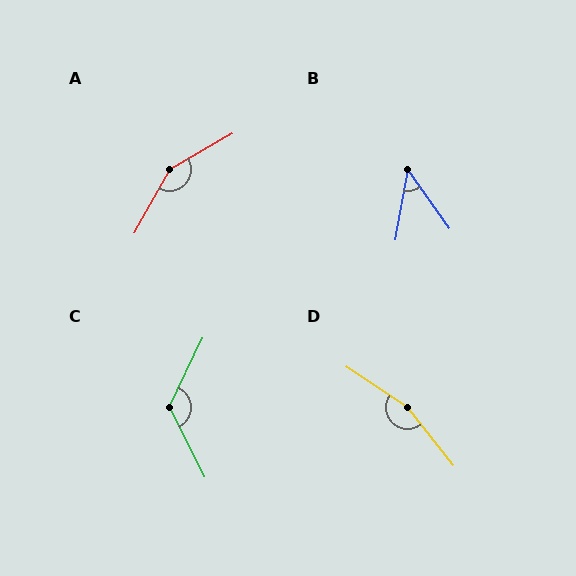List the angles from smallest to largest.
B (45°), C (128°), A (149°), D (162°).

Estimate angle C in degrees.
Approximately 128 degrees.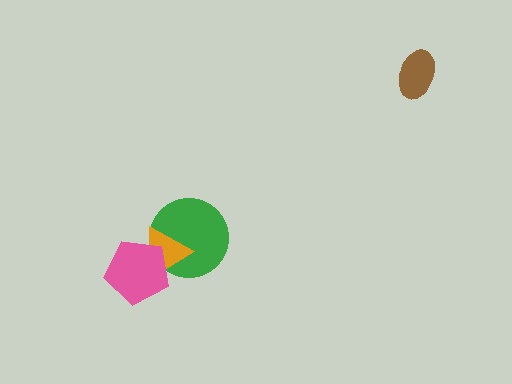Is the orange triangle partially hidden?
Yes, it is partially covered by another shape.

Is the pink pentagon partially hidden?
No, no other shape covers it.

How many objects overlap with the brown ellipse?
0 objects overlap with the brown ellipse.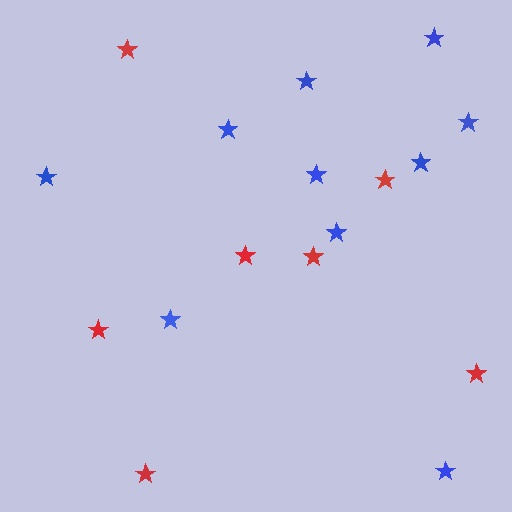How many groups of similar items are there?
There are 2 groups: one group of red stars (7) and one group of blue stars (10).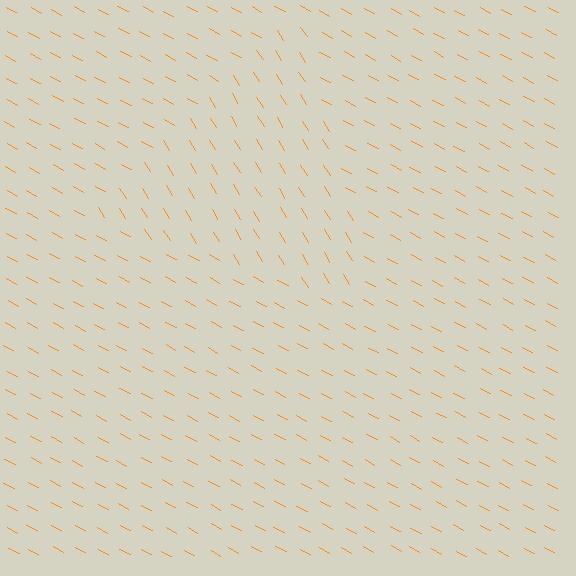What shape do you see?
I see a triangle.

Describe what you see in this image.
The image is filled with small orange line segments. A triangle region in the image has lines oriented differently from the surrounding lines, creating a visible texture boundary.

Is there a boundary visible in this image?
Yes, there is a texture boundary formed by a change in line orientation.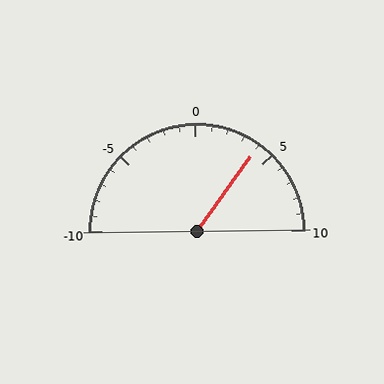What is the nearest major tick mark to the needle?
The nearest major tick mark is 5.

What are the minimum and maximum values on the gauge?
The gauge ranges from -10 to 10.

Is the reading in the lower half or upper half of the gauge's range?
The reading is in the upper half of the range (-10 to 10).